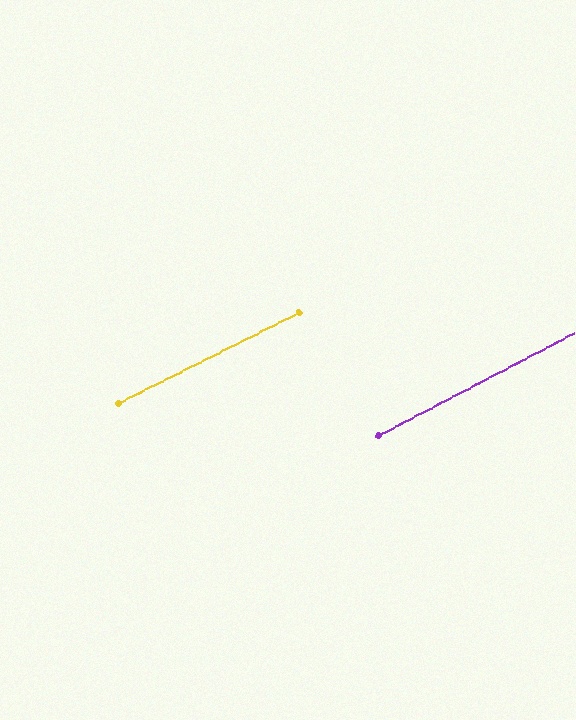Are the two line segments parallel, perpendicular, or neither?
Parallel — their directions differ by only 1.0°.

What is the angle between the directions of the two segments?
Approximately 1 degree.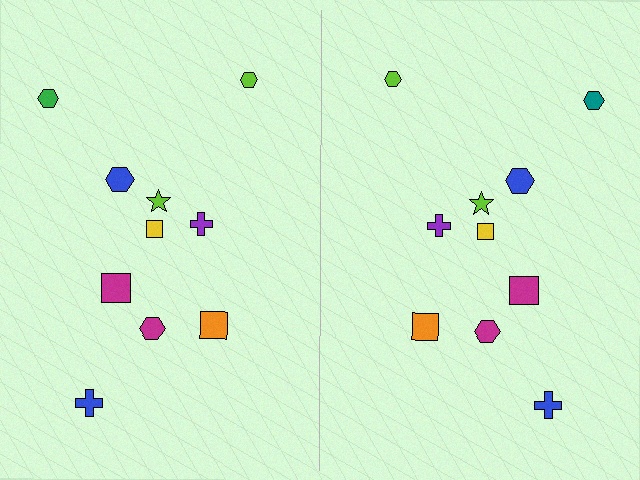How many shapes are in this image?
There are 20 shapes in this image.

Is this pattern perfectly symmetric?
No, the pattern is not perfectly symmetric. The teal hexagon on the right side breaks the symmetry — its mirror counterpart is green.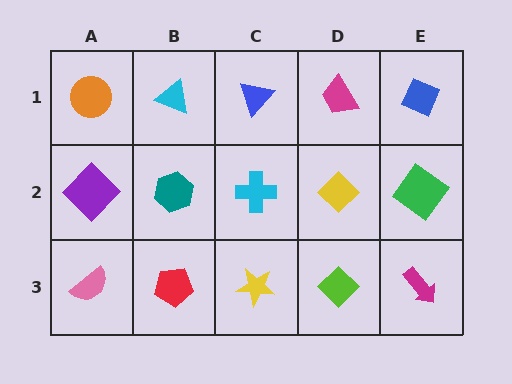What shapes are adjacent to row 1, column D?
A yellow diamond (row 2, column D), a blue triangle (row 1, column C), a blue diamond (row 1, column E).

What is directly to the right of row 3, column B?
A yellow star.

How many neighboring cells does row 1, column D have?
3.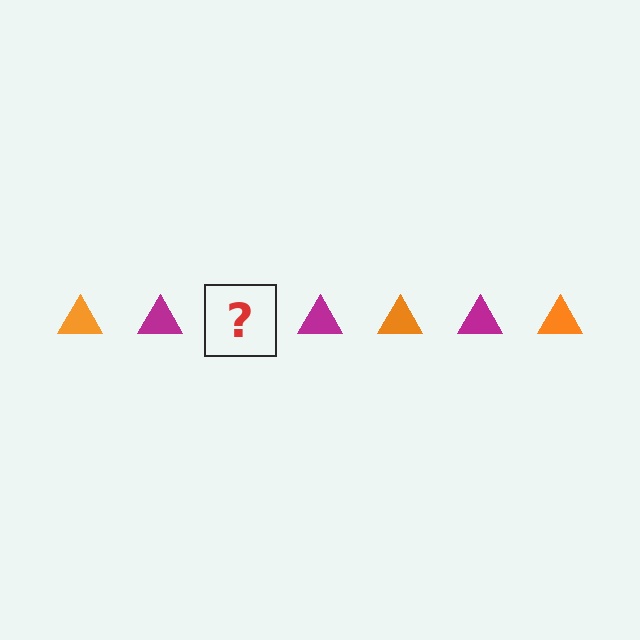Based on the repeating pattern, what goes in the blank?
The blank should be an orange triangle.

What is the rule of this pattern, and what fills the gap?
The rule is that the pattern cycles through orange, magenta triangles. The gap should be filled with an orange triangle.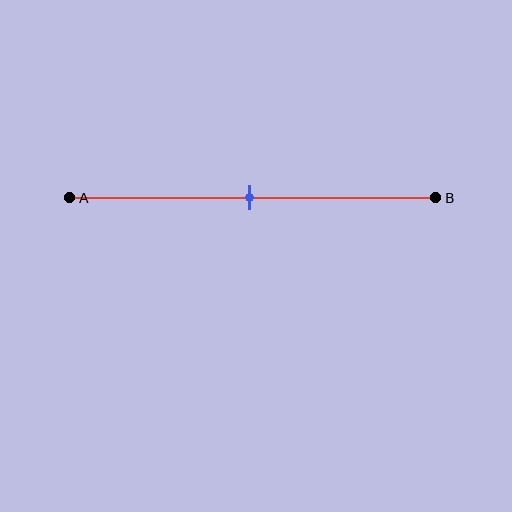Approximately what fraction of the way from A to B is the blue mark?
The blue mark is approximately 50% of the way from A to B.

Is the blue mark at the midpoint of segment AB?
Yes, the mark is approximately at the midpoint.